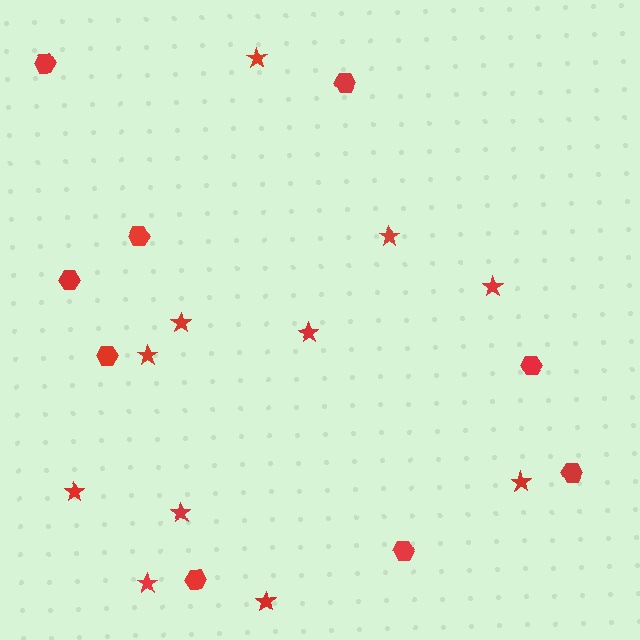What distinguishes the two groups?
There are 2 groups: one group of stars (11) and one group of hexagons (9).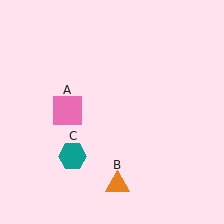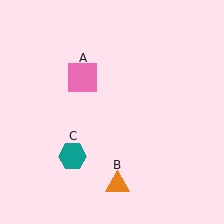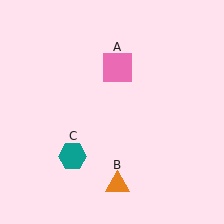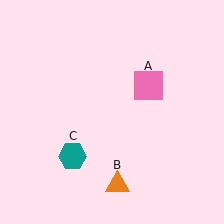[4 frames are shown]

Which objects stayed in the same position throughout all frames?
Orange triangle (object B) and teal hexagon (object C) remained stationary.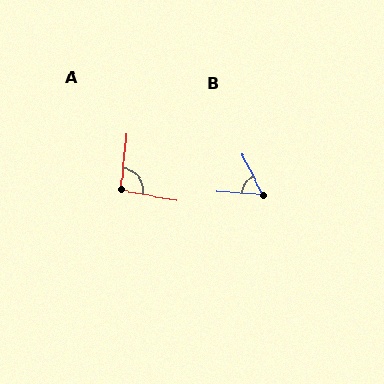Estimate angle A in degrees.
Approximately 95 degrees.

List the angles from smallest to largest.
B (60°), A (95°).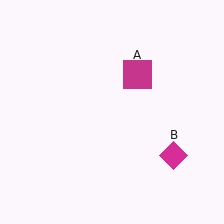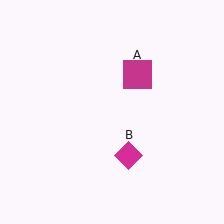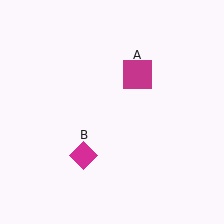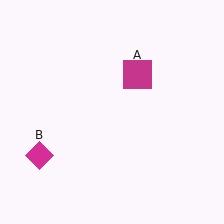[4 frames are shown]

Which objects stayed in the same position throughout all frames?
Magenta square (object A) remained stationary.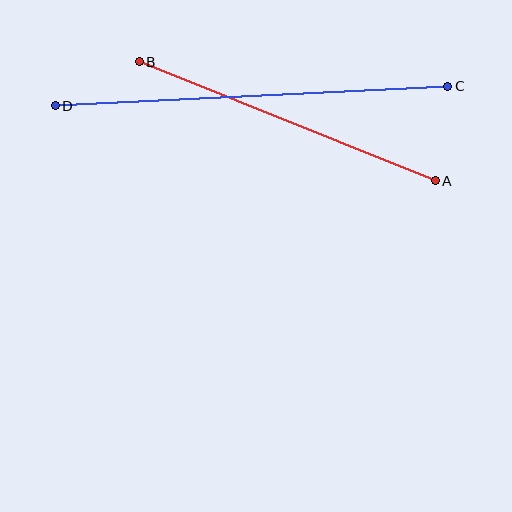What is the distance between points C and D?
The distance is approximately 393 pixels.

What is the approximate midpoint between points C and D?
The midpoint is at approximately (251, 96) pixels.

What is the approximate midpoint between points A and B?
The midpoint is at approximately (287, 121) pixels.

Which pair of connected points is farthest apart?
Points C and D are farthest apart.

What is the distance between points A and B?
The distance is approximately 319 pixels.